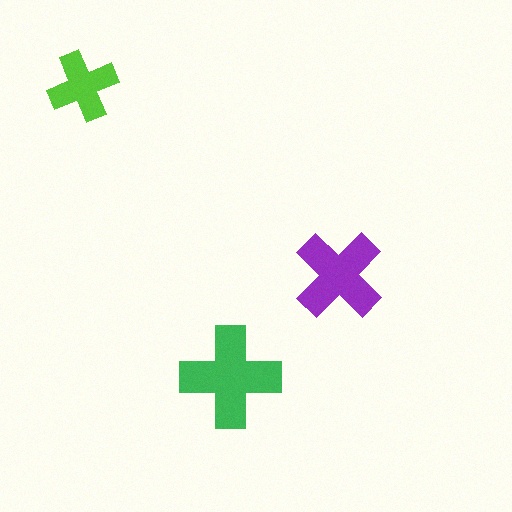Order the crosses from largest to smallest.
the green one, the purple one, the lime one.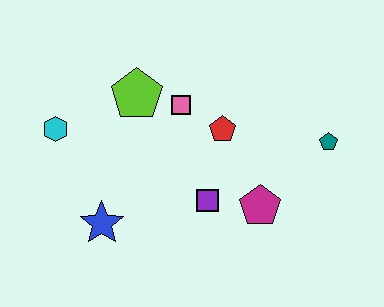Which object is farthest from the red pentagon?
The cyan hexagon is farthest from the red pentagon.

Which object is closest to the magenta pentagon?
The purple square is closest to the magenta pentagon.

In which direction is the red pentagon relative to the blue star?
The red pentagon is to the right of the blue star.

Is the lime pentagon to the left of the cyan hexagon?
No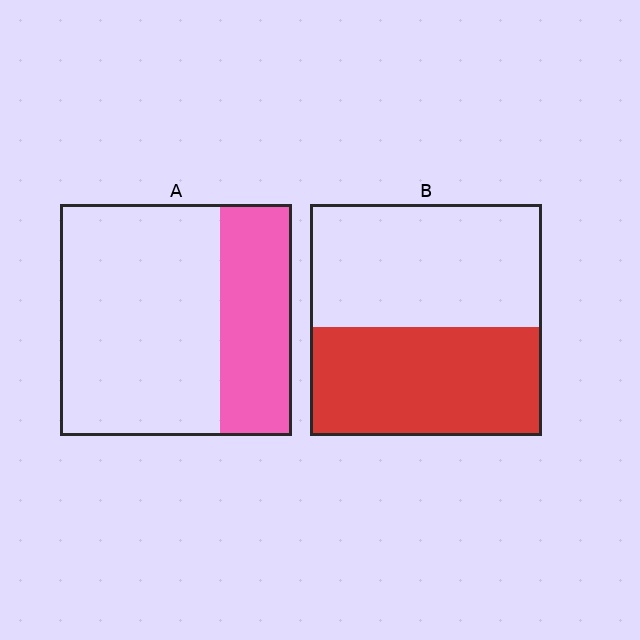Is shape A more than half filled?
No.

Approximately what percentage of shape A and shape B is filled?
A is approximately 30% and B is approximately 45%.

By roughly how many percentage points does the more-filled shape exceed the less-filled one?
By roughly 15 percentage points (B over A).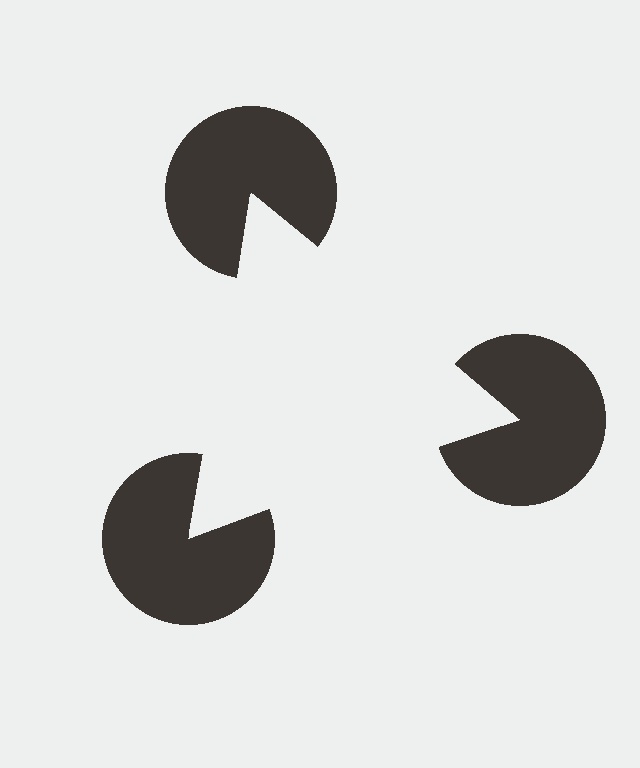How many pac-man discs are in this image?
There are 3 — one at each vertex of the illusory triangle.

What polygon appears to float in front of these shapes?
An illusory triangle — its edges are inferred from the aligned wedge cuts in the pac-man discs, not physically drawn.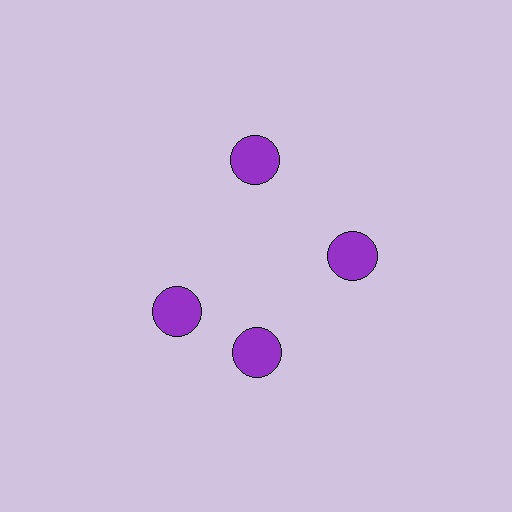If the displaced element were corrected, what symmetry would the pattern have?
It would have 4-fold rotational symmetry — the pattern would map onto itself every 90 degrees.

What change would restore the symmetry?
The symmetry would be restored by rotating it back into even spacing with its neighbors so that all 4 circles sit at equal angles and equal distance from the center.